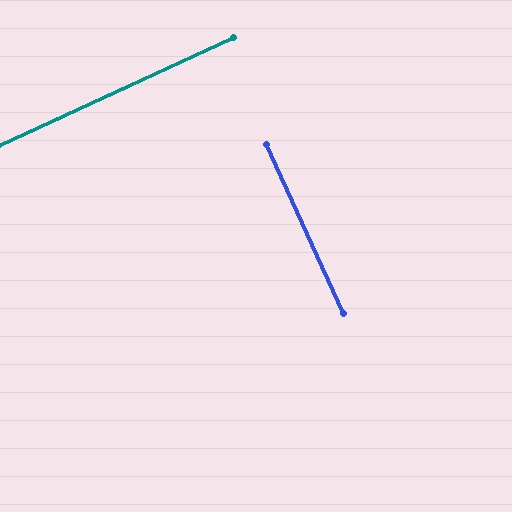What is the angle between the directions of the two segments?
Approximately 90 degrees.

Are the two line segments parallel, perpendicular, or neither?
Perpendicular — they meet at approximately 90°.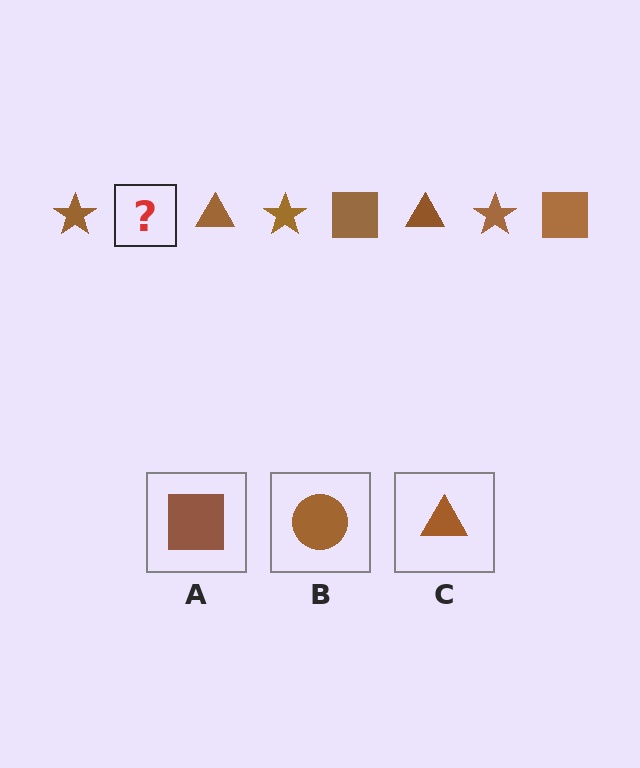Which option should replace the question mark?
Option A.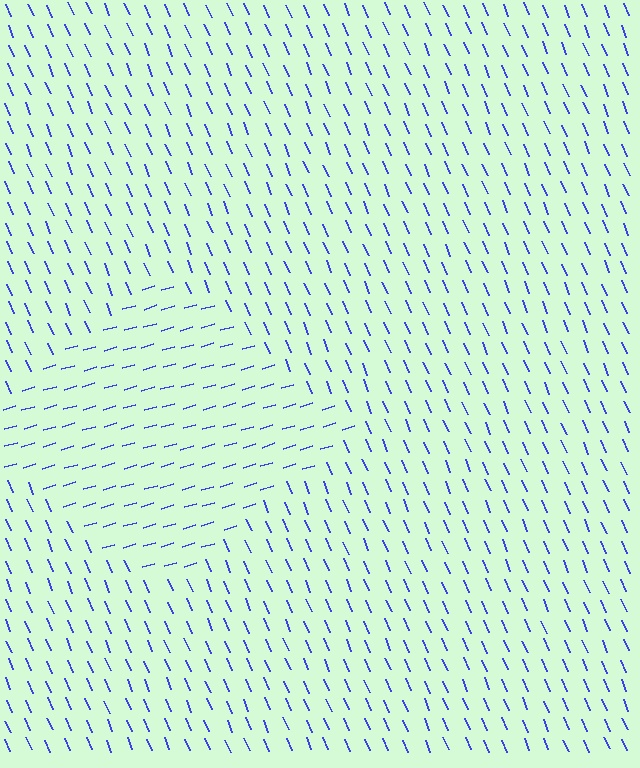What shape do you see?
I see a diamond.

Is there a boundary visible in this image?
Yes, there is a texture boundary formed by a change in line orientation.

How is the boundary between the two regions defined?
The boundary is defined purely by a change in line orientation (approximately 84 degrees difference). All lines are the same color and thickness.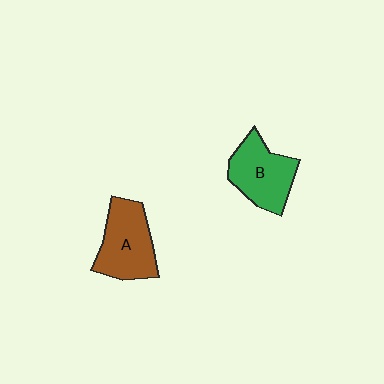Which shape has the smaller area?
Shape B (green).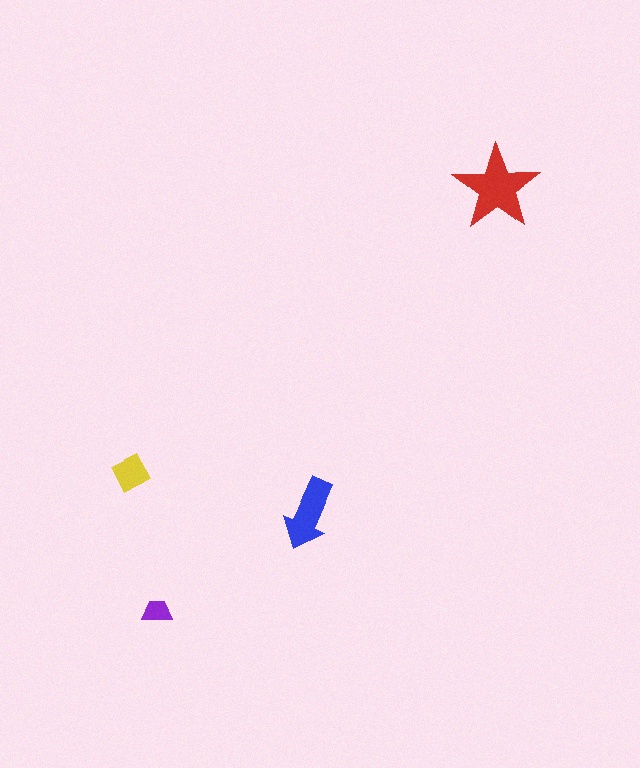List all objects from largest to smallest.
The red star, the blue arrow, the yellow diamond, the purple trapezoid.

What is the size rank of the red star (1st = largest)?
1st.